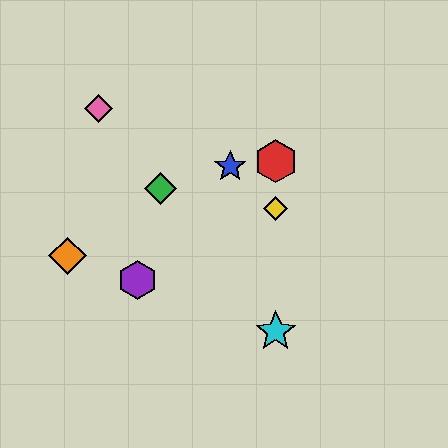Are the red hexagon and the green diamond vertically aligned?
No, the red hexagon is at x≈276 and the green diamond is at x≈160.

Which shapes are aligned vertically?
The red hexagon, the yellow diamond, the cyan star are aligned vertically.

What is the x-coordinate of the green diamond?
The green diamond is at x≈160.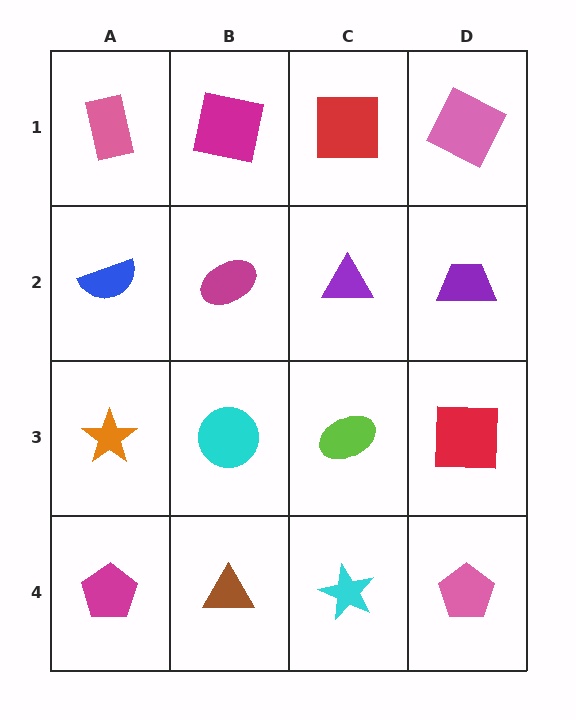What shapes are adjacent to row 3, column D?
A purple trapezoid (row 2, column D), a pink pentagon (row 4, column D), a lime ellipse (row 3, column C).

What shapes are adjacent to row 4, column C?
A lime ellipse (row 3, column C), a brown triangle (row 4, column B), a pink pentagon (row 4, column D).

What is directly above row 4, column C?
A lime ellipse.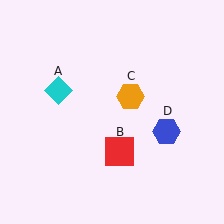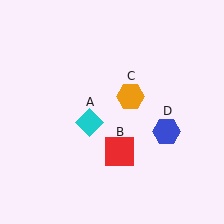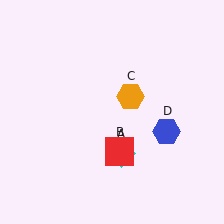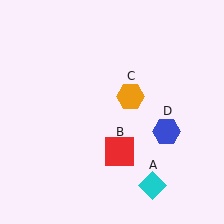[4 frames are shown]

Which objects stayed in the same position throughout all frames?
Red square (object B) and orange hexagon (object C) and blue hexagon (object D) remained stationary.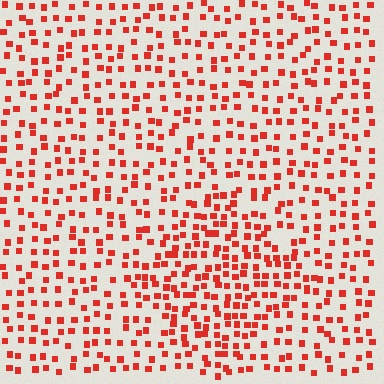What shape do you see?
I see a diamond.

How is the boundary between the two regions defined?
The boundary is defined by a change in element density (approximately 1.7x ratio). All elements are the same color, size, and shape.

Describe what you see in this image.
The image contains small red elements arranged at two different densities. A diamond-shaped region is visible where the elements are more densely packed than the surrounding area.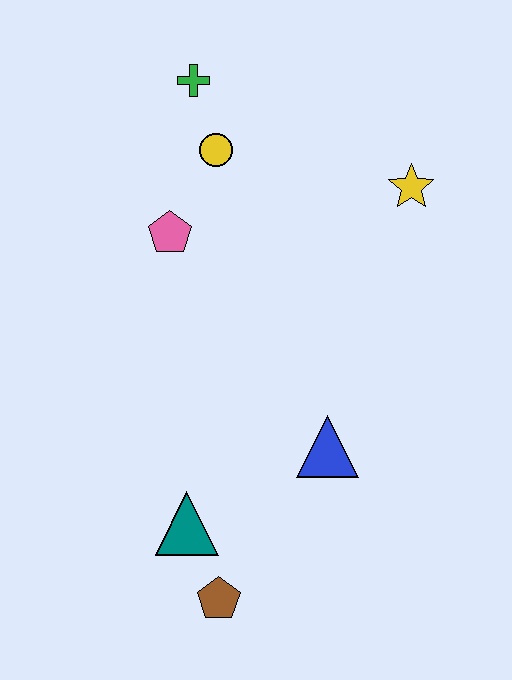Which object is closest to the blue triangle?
The teal triangle is closest to the blue triangle.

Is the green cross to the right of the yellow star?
No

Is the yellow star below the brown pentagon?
No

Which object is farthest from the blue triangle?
The green cross is farthest from the blue triangle.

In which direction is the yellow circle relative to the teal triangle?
The yellow circle is above the teal triangle.